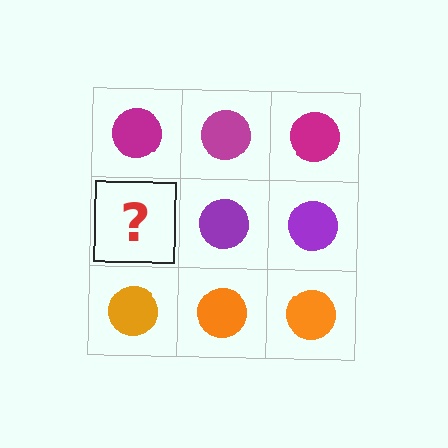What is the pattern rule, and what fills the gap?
The rule is that each row has a consistent color. The gap should be filled with a purple circle.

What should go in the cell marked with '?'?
The missing cell should contain a purple circle.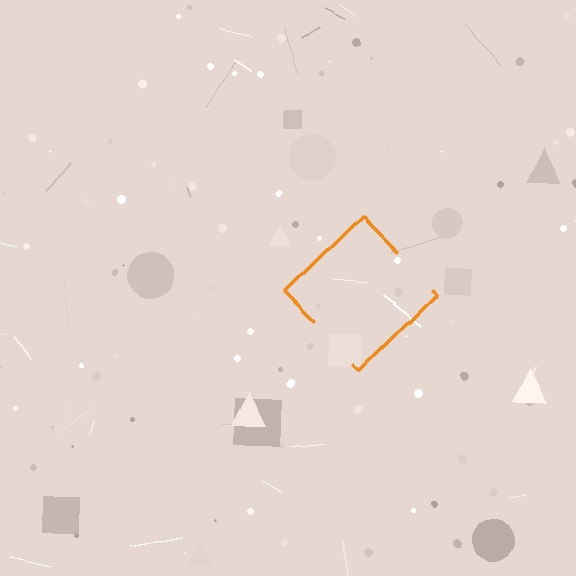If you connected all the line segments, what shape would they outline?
They would outline a diamond.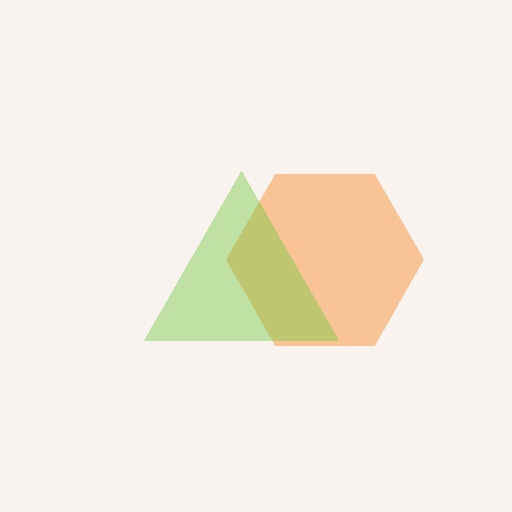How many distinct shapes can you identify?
There are 2 distinct shapes: an orange hexagon, a lime triangle.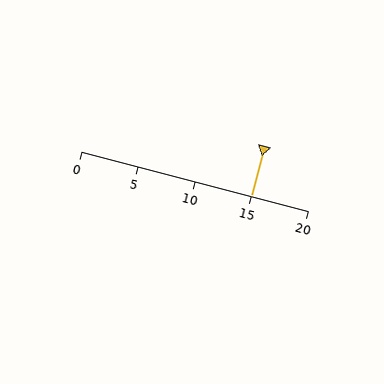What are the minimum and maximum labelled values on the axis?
The axis runs from 0 to 20.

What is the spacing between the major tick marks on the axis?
The major ticks are spaced 5 apart.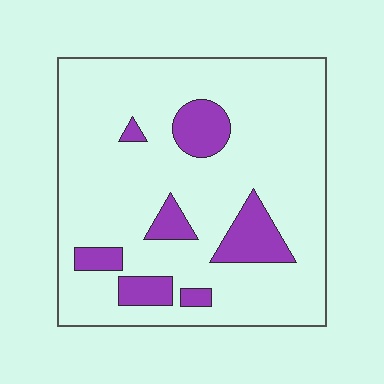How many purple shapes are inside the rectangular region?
7.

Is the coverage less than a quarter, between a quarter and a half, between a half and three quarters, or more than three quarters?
Less than a quarter.